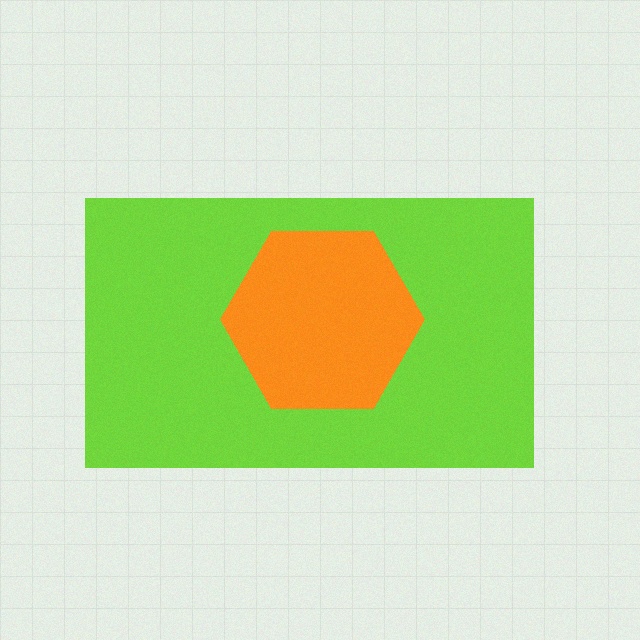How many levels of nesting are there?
2.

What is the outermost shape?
The lime rectangle.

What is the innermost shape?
The orange hexagon.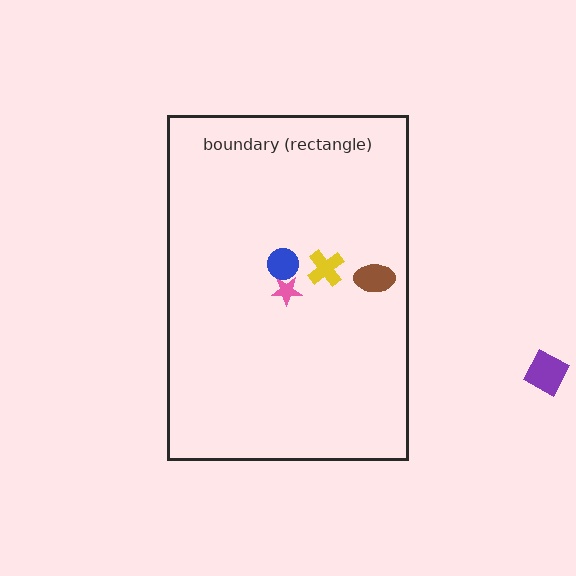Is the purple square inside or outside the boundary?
Outside.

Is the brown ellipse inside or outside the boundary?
Inside.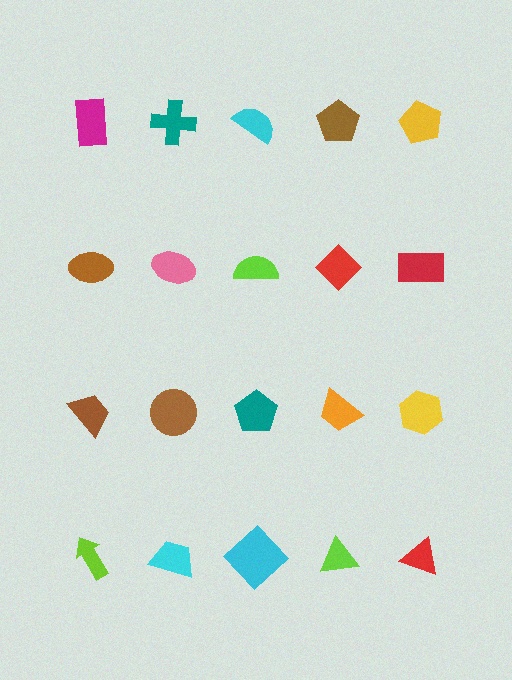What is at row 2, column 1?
A brown ellipse.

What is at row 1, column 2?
A teal cross.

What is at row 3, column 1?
A brown trapezoid.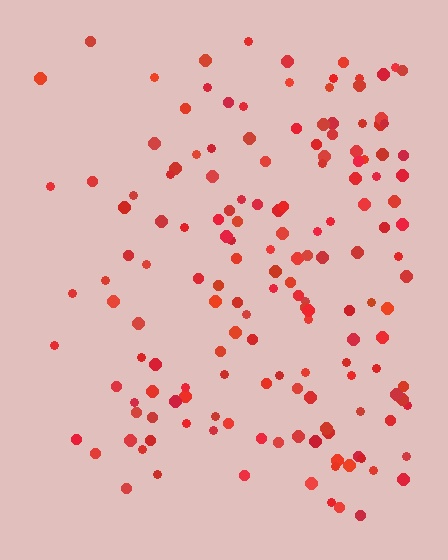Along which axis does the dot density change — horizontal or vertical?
Horizontal.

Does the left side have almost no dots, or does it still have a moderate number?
Still a moderate number, just noticeably fewer than the right.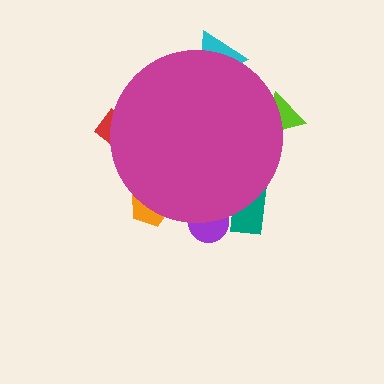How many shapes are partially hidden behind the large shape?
6 shapes are partially hidden.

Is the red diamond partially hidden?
Yes, the red diamond is partially hidden behind the magenta circle.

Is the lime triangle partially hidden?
Yes, the lime triangle is partially hidden behind the magenta circle.